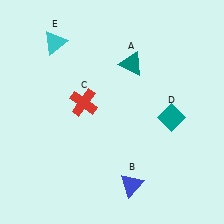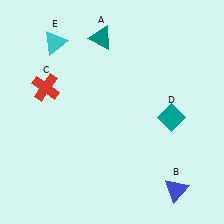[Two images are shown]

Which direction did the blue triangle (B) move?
The blue triangle (B) moved right.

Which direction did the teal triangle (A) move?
The teal triangle (A) moved left.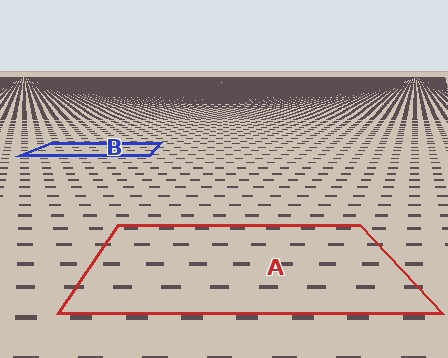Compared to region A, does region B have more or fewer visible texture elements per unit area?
Region B has more texture elements per unit area — they are packed more densely because it is farther away.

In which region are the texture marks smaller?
The texture marks are smaller in region B, because it is farther away.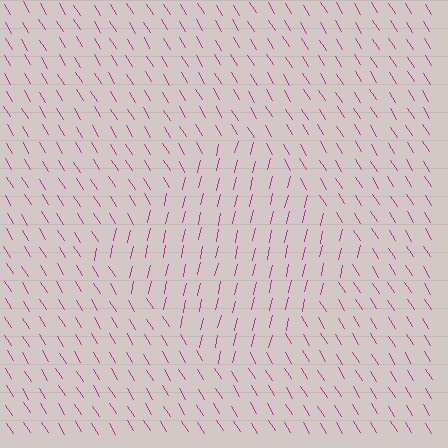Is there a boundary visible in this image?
Yes, there is a texture boundary formed by a change in line orientation.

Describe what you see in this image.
The image is filled with small magenta line segments. A diamond region in the image has lines oriented differently from the surrounding lines, creating a visible texture boundary.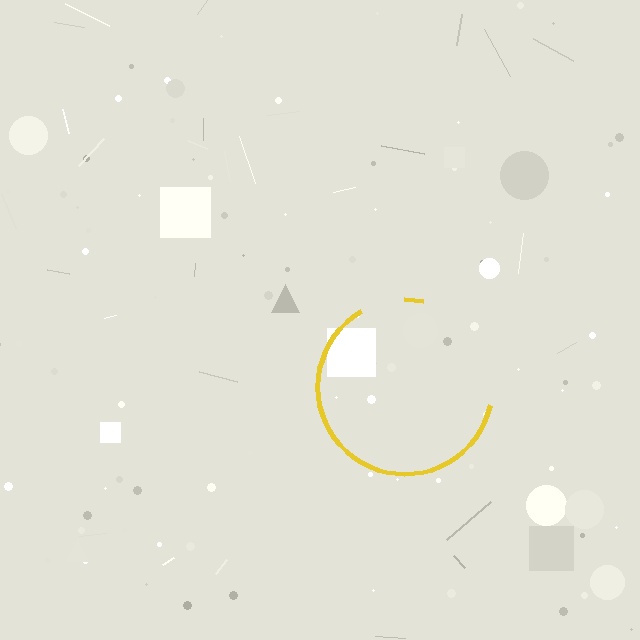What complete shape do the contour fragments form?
The contour fragments form a circle.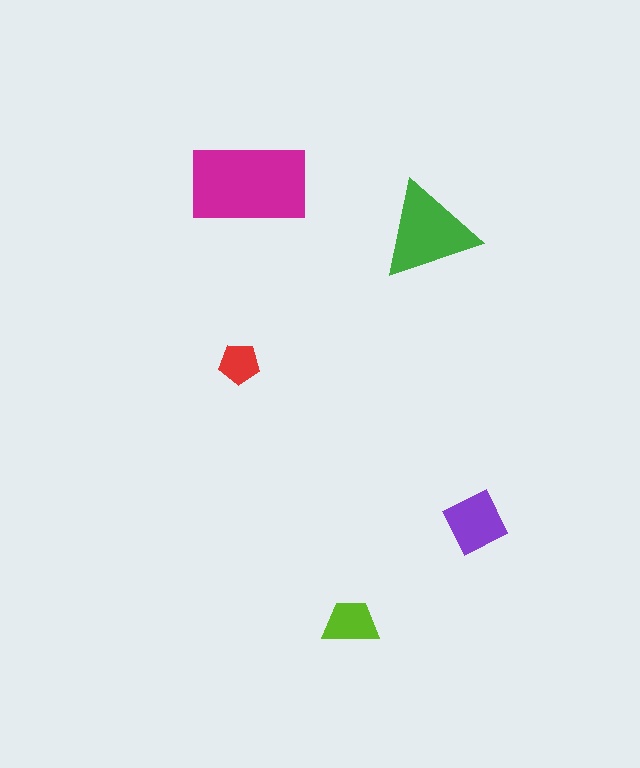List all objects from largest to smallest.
The magenta rectangle, the green triangle, the purple diamond, the lime trapezoid, the red pentagon.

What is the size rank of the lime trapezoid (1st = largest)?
4th.